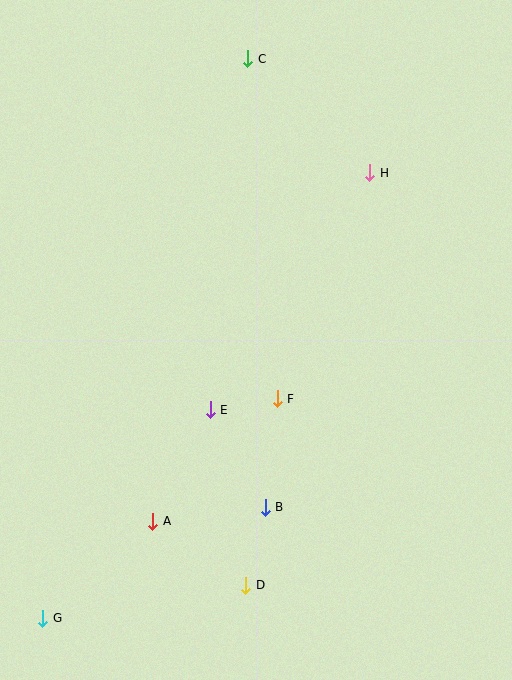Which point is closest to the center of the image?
Point F at (277, 399) is closest to the center.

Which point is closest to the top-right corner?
Point H is closest to the top-right corner.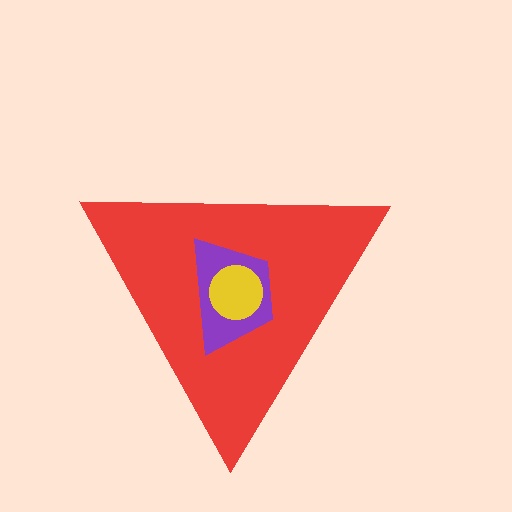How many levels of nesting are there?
3.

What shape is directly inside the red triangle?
The purple trapezoid.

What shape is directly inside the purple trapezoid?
The yellow circle.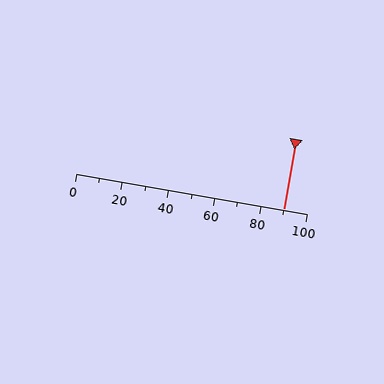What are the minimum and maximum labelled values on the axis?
The axis runs from 0 to 100.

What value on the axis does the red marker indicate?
The marker indicates approximately 90.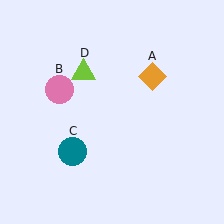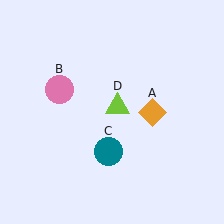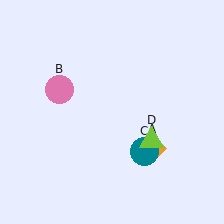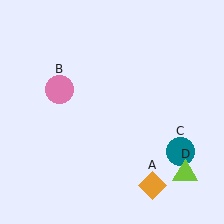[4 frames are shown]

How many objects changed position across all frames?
3 objects changed position: orange diamond (object A), teal circle (object C), lime triangle (object D).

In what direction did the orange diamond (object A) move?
The orange diamond (object A) moved down.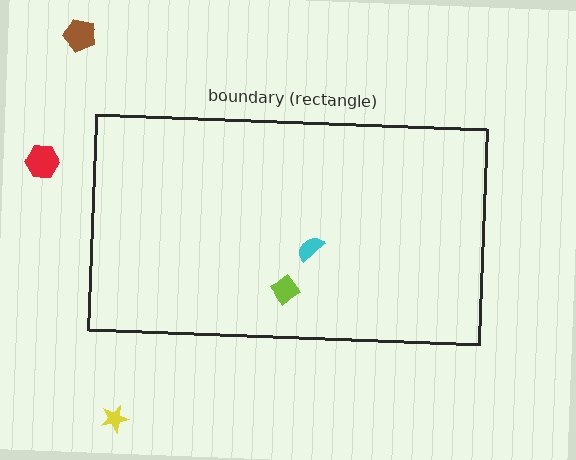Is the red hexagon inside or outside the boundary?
Outside.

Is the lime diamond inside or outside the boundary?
Inside.